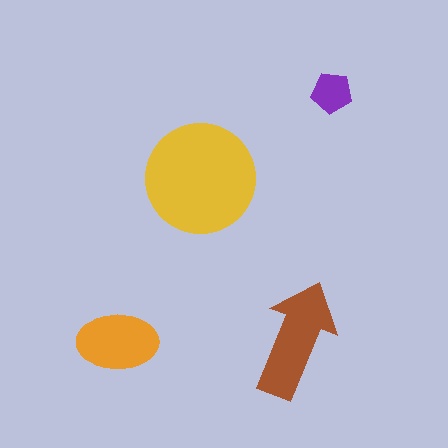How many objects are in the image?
There are 4 objects in the image.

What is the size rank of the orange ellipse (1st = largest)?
3rd.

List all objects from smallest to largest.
The purple pentagon, the orange ellipse, the brown arrow, the yellow circle.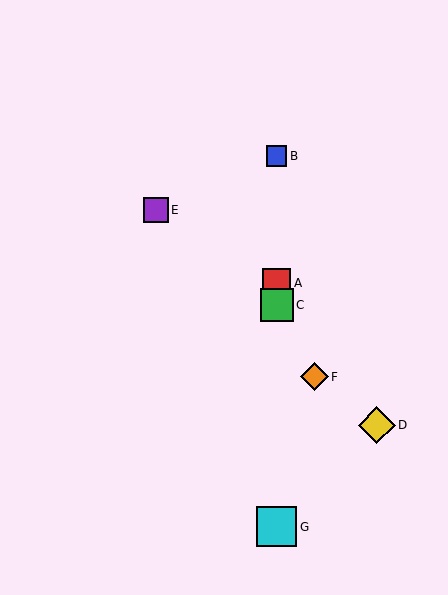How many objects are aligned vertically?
4 objects (A, B, C, G) are aligned vertically.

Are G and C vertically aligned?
Yes, both are at x≈277.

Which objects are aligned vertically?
Objects A, B, C, G are aligned vertically.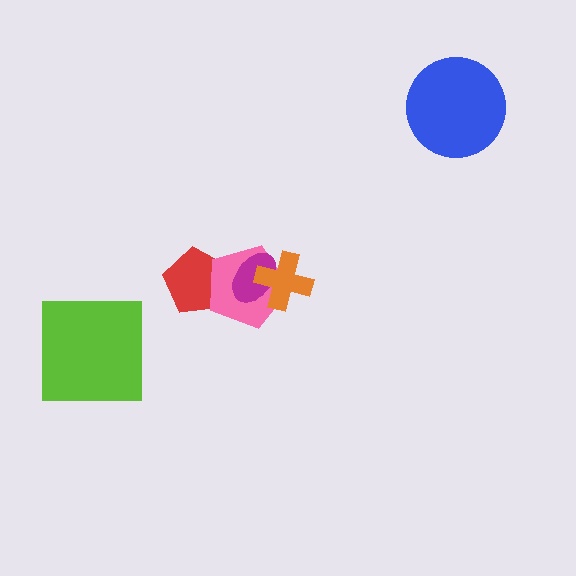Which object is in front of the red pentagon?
The pink pentagon is in front of the red pentagon.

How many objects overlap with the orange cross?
2 objects overlap with the orange cross.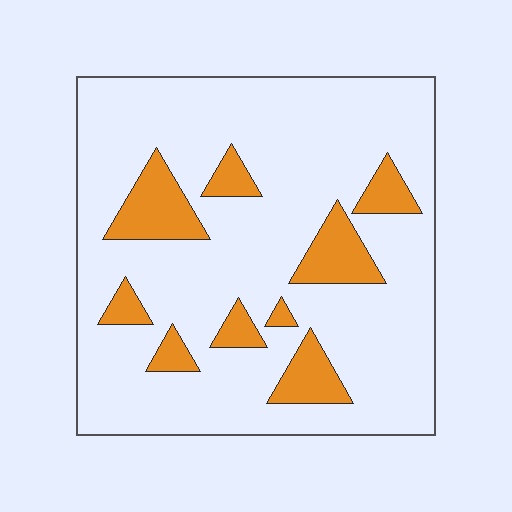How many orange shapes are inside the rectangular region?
9.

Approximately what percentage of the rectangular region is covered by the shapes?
Approximately 15%.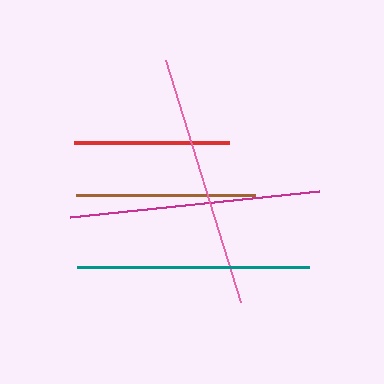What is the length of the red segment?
The red segment is approximately 155 pixels long.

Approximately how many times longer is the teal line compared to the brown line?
The teal line is approximately 1.3 times the length of the brown line.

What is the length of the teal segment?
The teal segment is approximately 232 pixels long.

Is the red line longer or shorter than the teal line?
The teal line is longer than the red line.